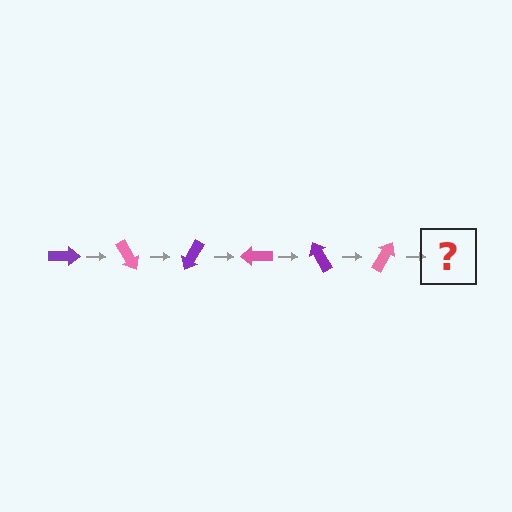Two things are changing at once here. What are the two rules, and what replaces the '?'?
The two rules are that it rotates 60 degrees each step and the color cycles through purple and pink. The '?' should be a purple arrow, rotated 360 degrees from the start.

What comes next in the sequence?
The next element should be a purple arrow, rotated 360 degrees from the start.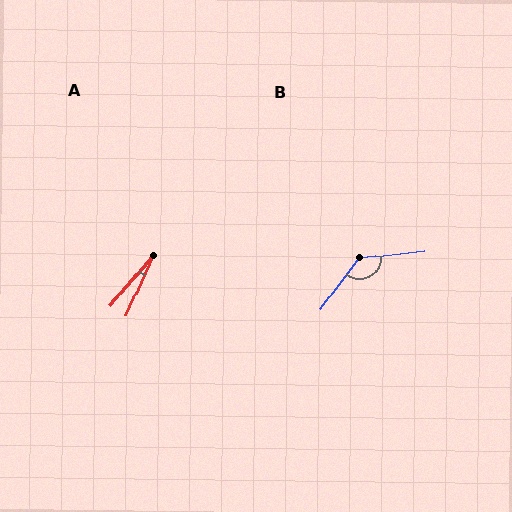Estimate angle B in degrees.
Approximately 132 degrees.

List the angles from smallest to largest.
A (16°), B (132°).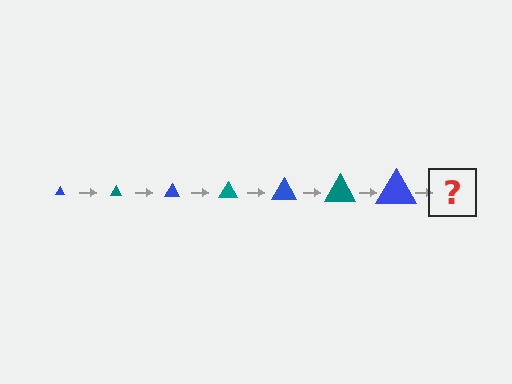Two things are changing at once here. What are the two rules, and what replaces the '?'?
The two rules are that the triangle grows larger each step and the color cycles through blue and teal. The '?' should be a teal triangle, larger than the previous one.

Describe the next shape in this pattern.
It should be a teal triangle, larger than the previous one.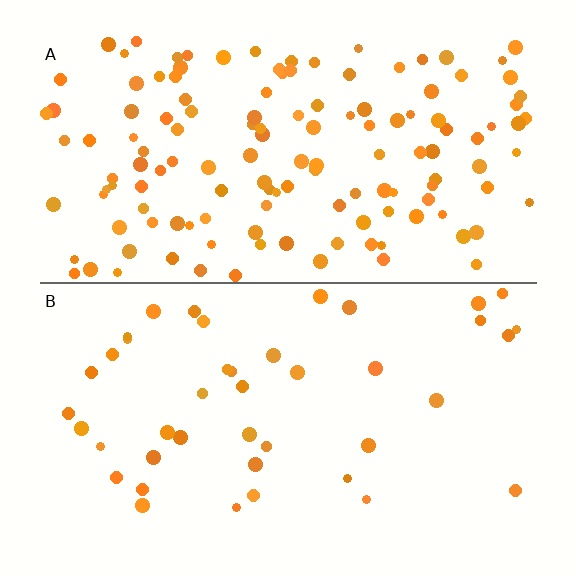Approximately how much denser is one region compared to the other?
Approximately 3.2× — region A over region B.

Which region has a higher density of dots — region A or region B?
A (the top).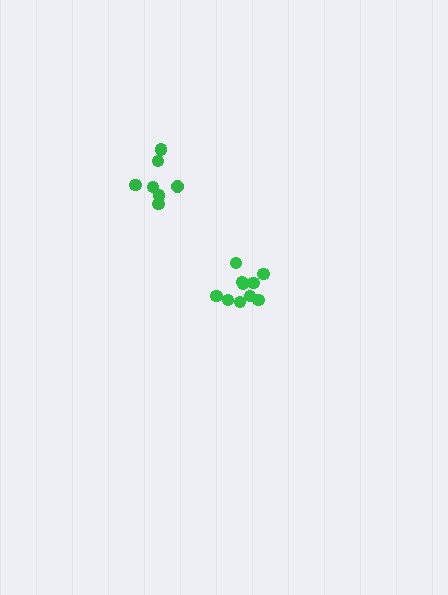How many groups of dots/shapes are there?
There are 2 groups.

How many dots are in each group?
Group 1: 10 dots, Group 2: 7 dots (17 total).